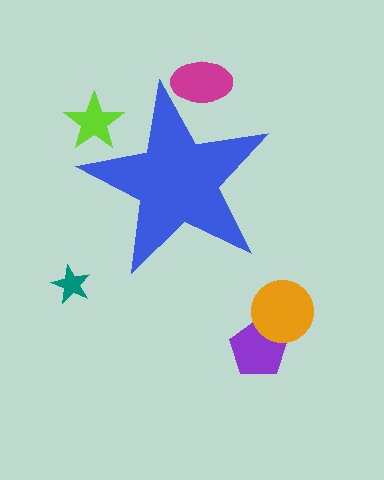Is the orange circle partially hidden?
No, the orange circle is fully visible.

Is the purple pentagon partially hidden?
No, the purple pentagon is fully visible.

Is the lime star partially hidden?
Yes, the lime star is partially hidden behind the blue star.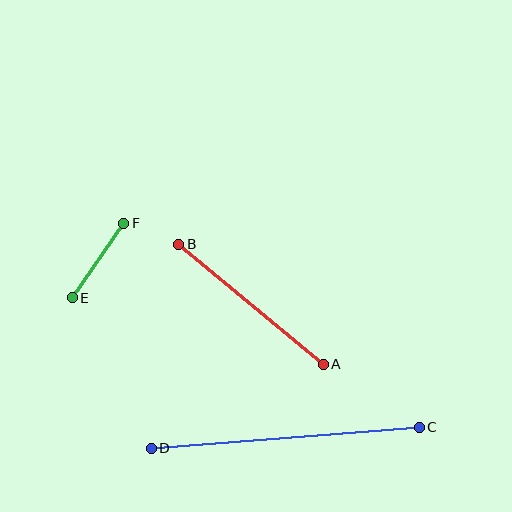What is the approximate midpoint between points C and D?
The midpoint is at approximately (285, 438) pixels.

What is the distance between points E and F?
The distance is approximately 90 pixels.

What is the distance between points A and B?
The distance is approximately 188 pixels.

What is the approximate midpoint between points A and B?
The midpoint is at approximately (251, 304) pixels.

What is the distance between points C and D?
The distance is approximately 269 pixels.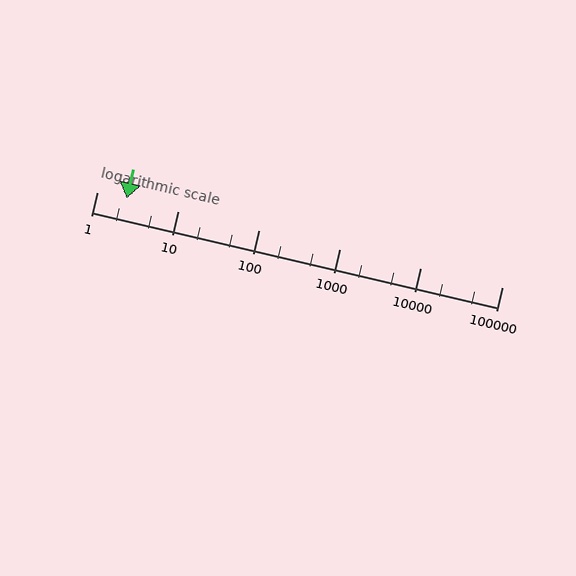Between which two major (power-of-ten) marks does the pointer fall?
The pointer is between 1 and 10.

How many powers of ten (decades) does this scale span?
The scale spans 5 decades, from 1 to 100000.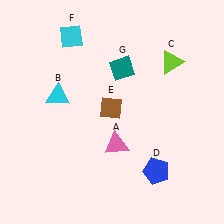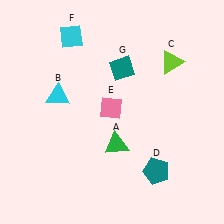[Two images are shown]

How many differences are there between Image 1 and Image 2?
There are 3 differences between the two images.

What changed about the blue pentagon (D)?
In Image 1, D is blue. In Image 2, it changed to teal.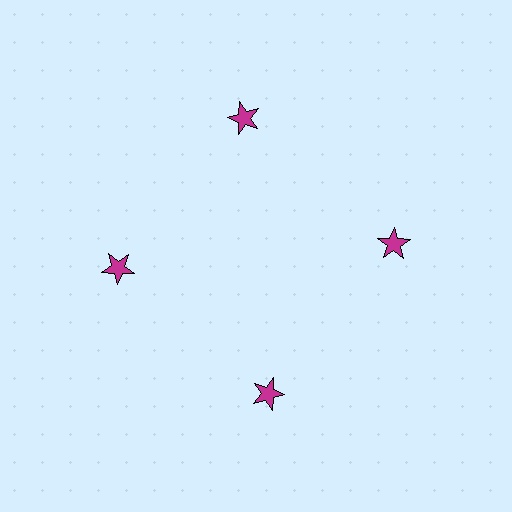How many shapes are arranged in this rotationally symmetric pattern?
There are 4 shapes, arranged in 4 groups of 1.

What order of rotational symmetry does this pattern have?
This pattern has 4-fold rotational symmetry.